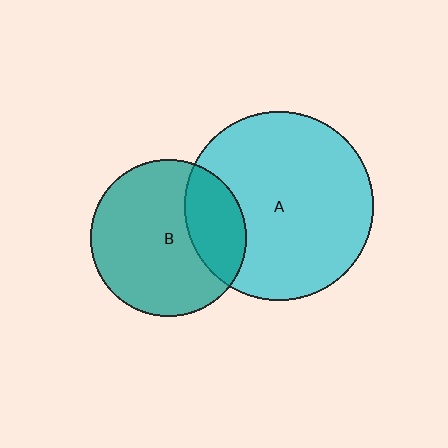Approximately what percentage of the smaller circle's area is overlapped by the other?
Approximately 25%.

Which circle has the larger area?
Circle A (cyan).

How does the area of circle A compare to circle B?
Approximately 1.5 times.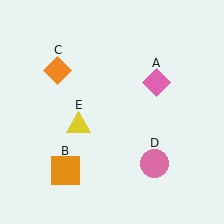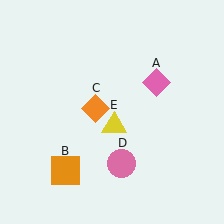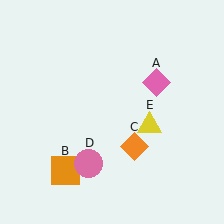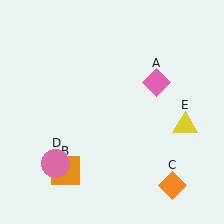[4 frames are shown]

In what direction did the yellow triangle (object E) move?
The yellow triangle (object E) moved right.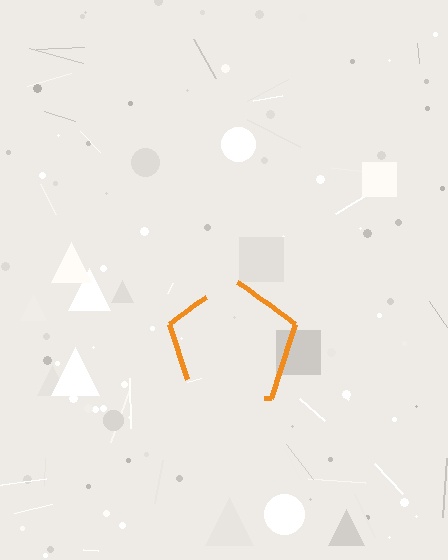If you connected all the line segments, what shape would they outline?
They would outline a pentagon.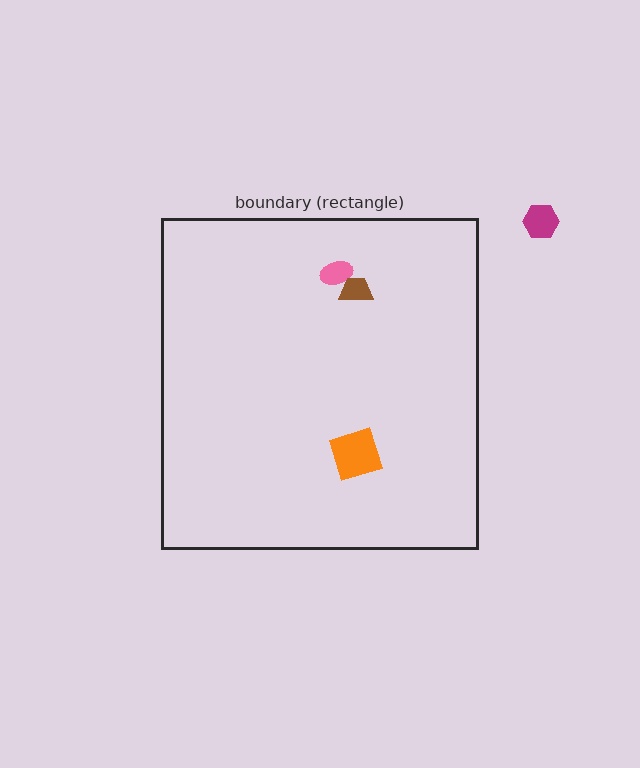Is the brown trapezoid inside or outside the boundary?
Inside.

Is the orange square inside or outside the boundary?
Inside.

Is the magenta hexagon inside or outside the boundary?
Outside.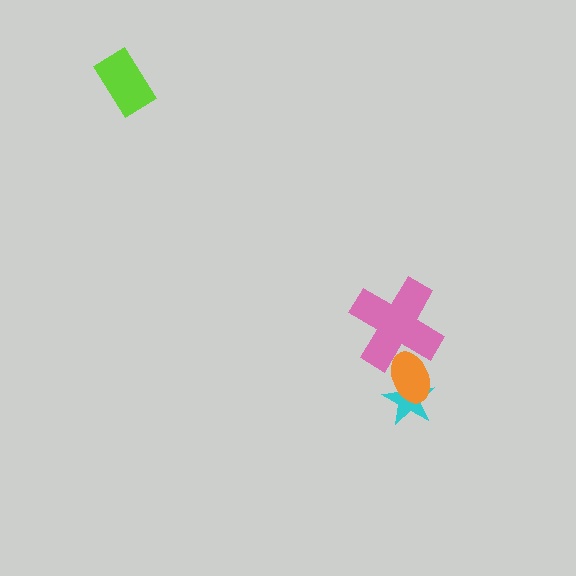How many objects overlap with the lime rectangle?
0 objects overlap with the lime rectangle.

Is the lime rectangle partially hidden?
No, no other shape covers it.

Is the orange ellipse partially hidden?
Yes, it is partially covered by another shape.